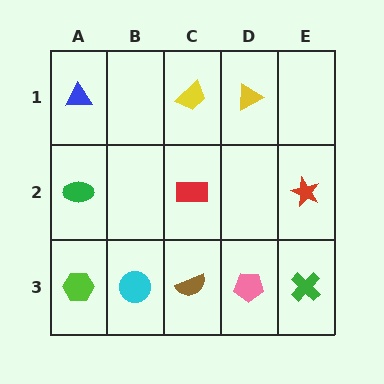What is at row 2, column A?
A green ellipse.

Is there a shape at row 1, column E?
No, that cell is empty.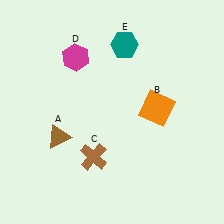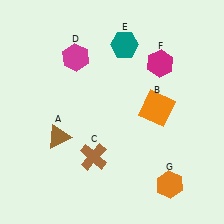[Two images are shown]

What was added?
A magenta hexagon (F), an orange hexagon (G) were added in Image 2.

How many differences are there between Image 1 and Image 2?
There are 2 differences between the two images.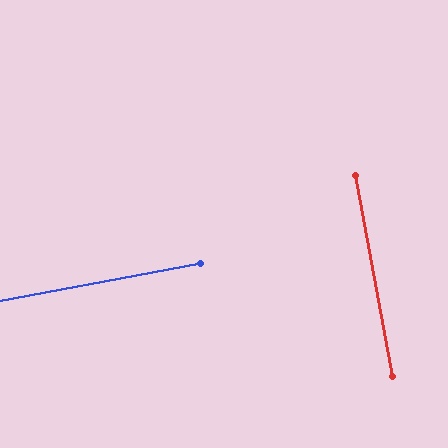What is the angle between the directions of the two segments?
Approximately 90 degrees.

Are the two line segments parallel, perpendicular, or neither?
Perpendicular — they meet at approximately 90°.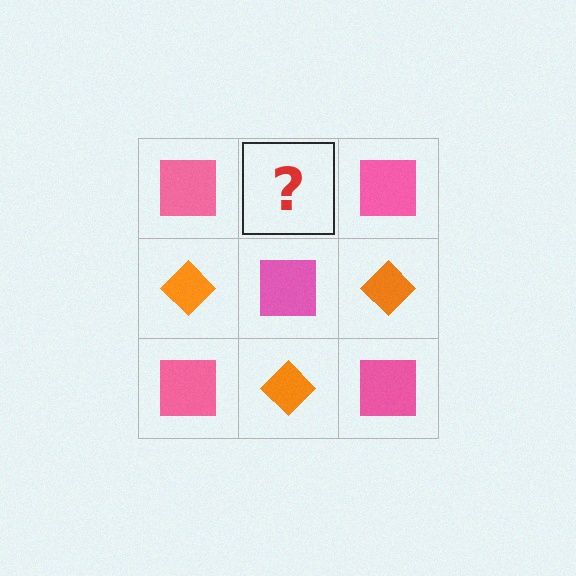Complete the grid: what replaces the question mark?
The question mark should be replaced with an orange diamond.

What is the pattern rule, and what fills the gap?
The rule is that it alternates pink square and orange diamond in a checkerboard pattern. The gap should be filled with an orange diamond.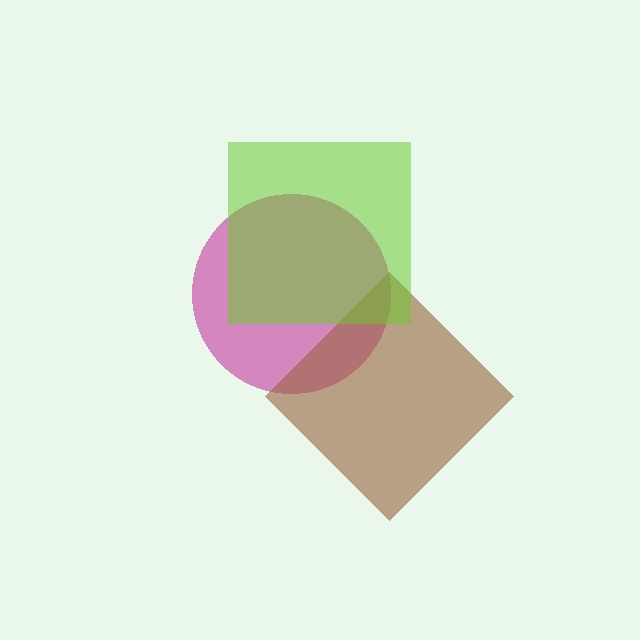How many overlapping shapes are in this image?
There are 3 overlapping shapes in the image.